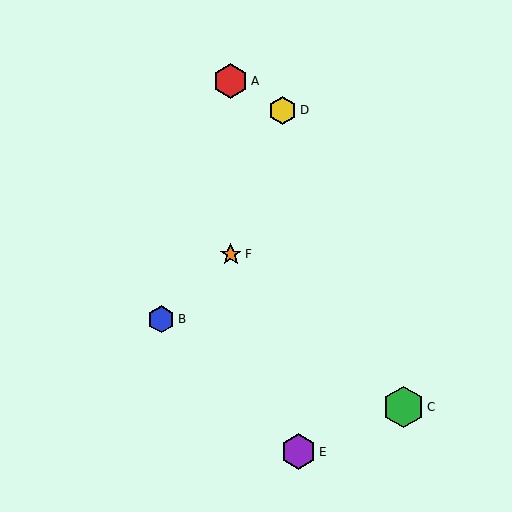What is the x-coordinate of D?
Object D is at x≈283.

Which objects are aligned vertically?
Objects A, F are aligned vertically.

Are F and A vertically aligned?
Yes, both are at x≈231.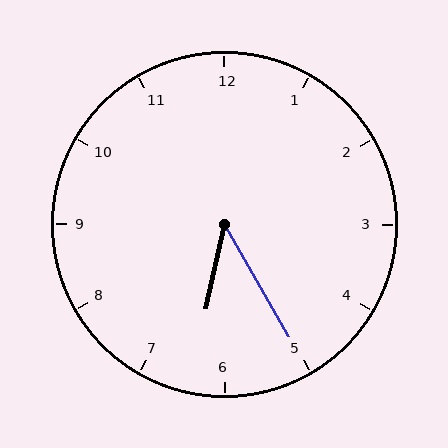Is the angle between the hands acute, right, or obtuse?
It is acute.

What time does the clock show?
6:25.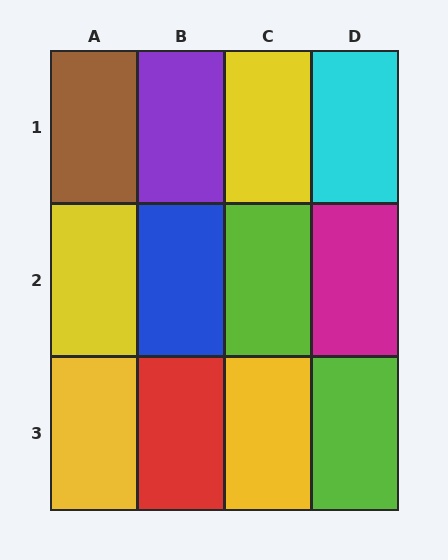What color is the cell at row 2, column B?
Blue.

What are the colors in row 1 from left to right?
Brown, purple, yellow, cyan.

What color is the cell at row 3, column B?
Red.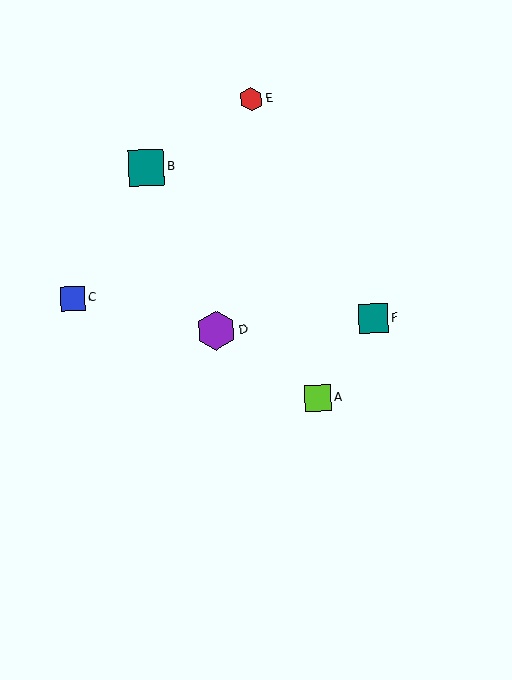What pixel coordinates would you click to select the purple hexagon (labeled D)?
Click at (216, 330) to select the purple hexagon D.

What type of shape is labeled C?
Shape C is a blue square.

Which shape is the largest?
The purple hexagon (labeled D) is the largest.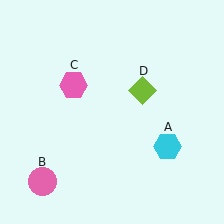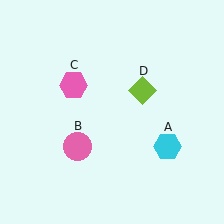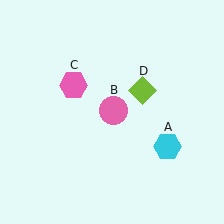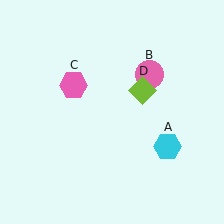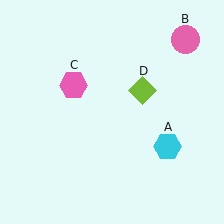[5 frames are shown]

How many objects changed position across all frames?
1 object changed position: pink circle (object B).